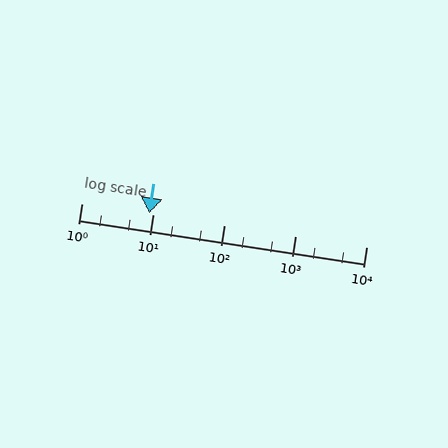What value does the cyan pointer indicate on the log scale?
The pointer indicates approximately 8.9.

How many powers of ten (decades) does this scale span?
The scale spans 4 decades, from 1 to 10000.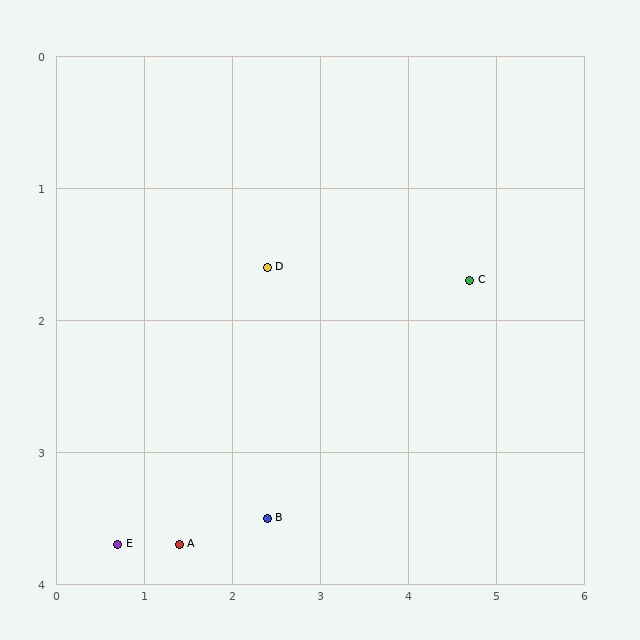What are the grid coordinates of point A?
Point A is at approximately (1.4, 3.7).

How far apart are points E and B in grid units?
Points E and B are about 1.7 grid units apart.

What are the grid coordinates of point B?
Point B is at approximately (2.4, 3.5).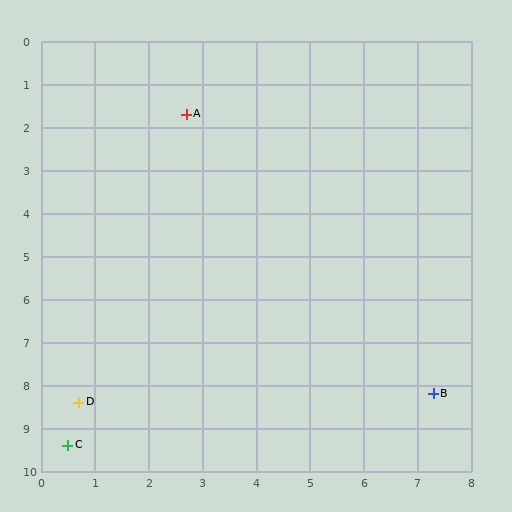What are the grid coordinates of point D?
Point D is at approximately (0.7, 8.4).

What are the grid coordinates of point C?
Point C is at approximately (0.5, 9.4).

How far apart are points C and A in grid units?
Points C and A are about 8.0 grid units apart.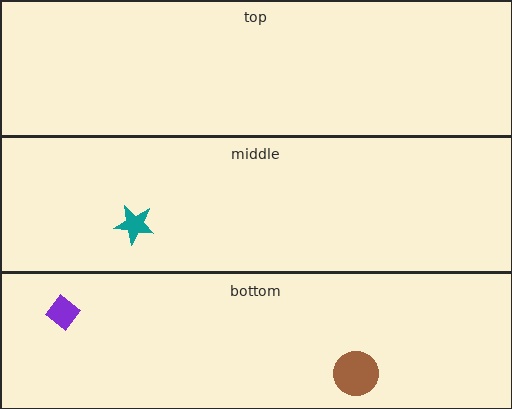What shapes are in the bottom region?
The brown circle, the purple diamond.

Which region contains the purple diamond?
The bottom region.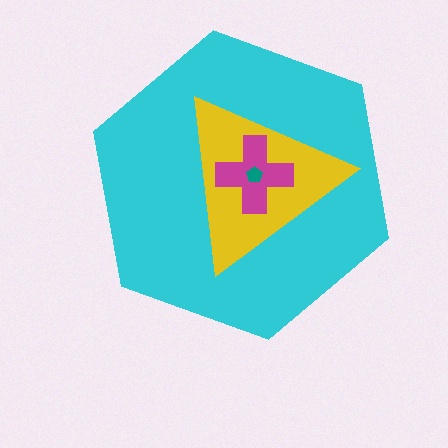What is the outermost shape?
The cyan hexagon.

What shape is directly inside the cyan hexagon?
The yellow triangle.